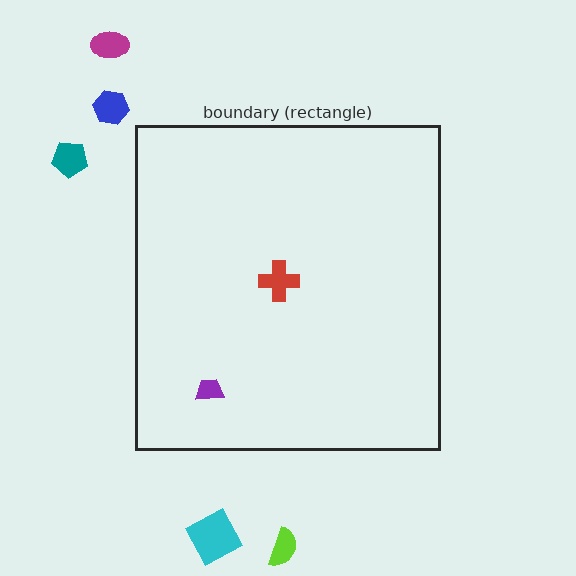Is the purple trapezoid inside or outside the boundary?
Inside.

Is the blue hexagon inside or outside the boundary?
Outside.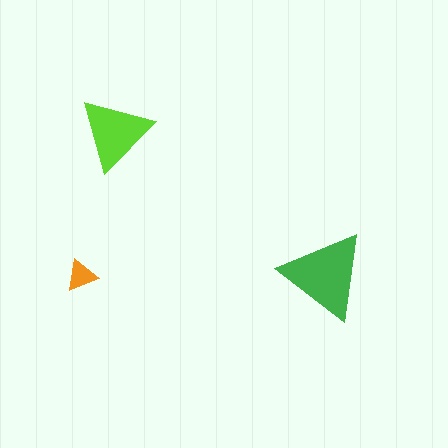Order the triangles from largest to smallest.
the green one, the lime one, the orange one.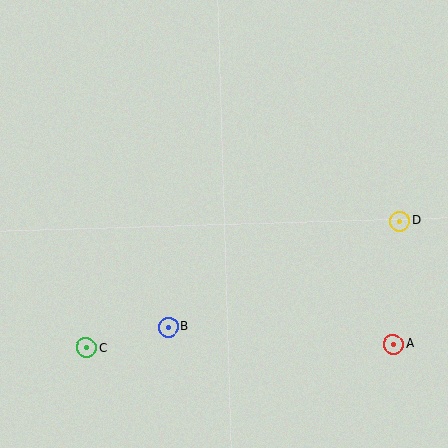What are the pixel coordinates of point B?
Point B is at (168, 327).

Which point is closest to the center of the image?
Point B at (168, 327) is closest to the center.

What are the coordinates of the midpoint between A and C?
The midpoint between A and C is at (240, 346).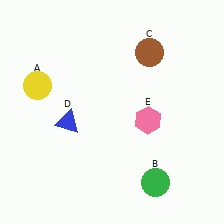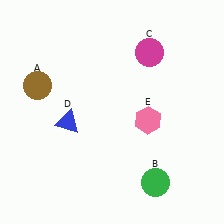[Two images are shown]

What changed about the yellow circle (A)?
In Image 1, A is yellow. In Image 2, it changed to brown.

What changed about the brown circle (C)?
In Image 1, C is brown. In Image 2, it changed to magenta.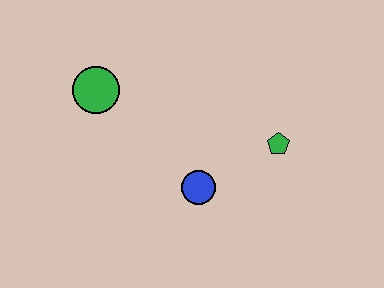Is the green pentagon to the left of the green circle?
No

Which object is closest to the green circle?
The blue circle is closest to the green circle.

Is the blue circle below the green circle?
Yes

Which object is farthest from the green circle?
The green pentagon is farthest from the green circle.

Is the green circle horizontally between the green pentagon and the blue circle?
No